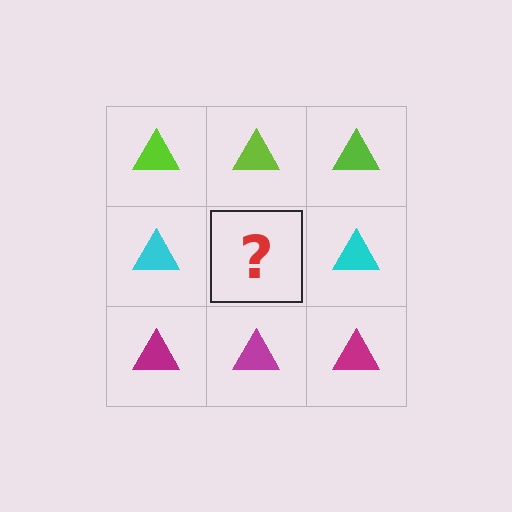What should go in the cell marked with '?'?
The missing cell should contain a cyan triangle.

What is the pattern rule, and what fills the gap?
The rule is that each row has a consistent color. The gap should be filled with a cyan triangle.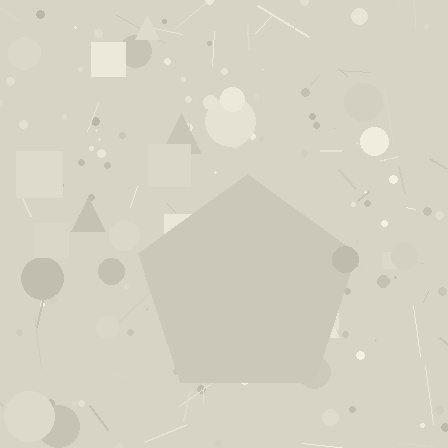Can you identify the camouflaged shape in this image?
The camouflaged shape is a pentagon.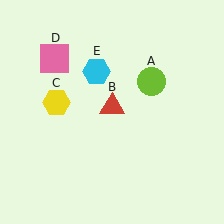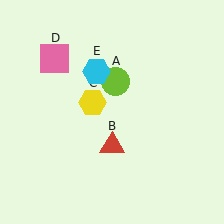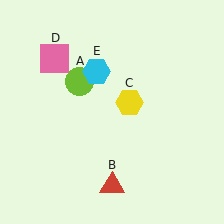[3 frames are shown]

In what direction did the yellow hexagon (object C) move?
The yellow hexagon (object C) moved right.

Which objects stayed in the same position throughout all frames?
Pink square (object D) and cyan hexagon (object E) remained stationary.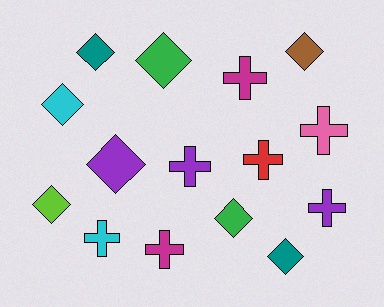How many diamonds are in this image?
There are 8 diamonds.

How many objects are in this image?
There are 15 objects.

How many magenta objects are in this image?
There are 2 magenta objects.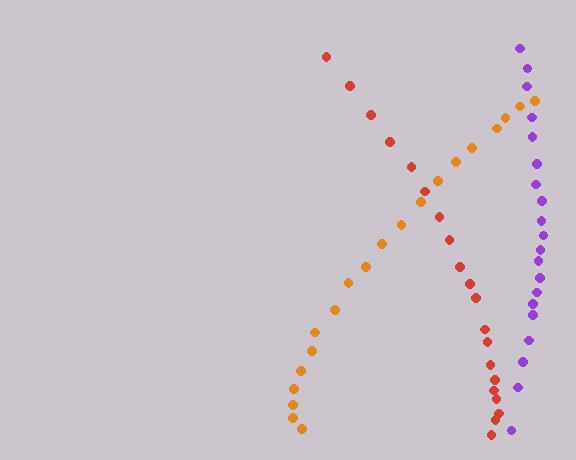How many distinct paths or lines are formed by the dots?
There are 3 distinct paths.